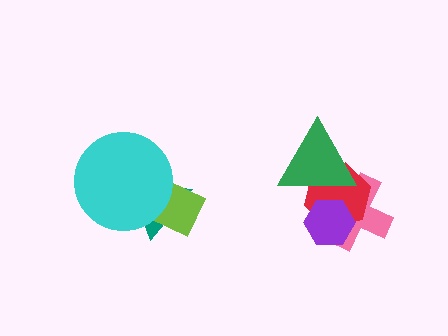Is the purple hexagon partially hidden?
Yes, it is partially covered by another shape.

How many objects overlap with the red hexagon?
3 objects overlap with the red hexagon.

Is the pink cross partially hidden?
Yes, it is partially covered by another shape.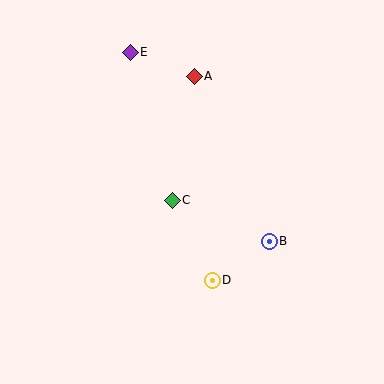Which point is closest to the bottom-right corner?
Point B is closest to the bottom-right corner.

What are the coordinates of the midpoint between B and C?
The midpoint between B and C is at (221, 221).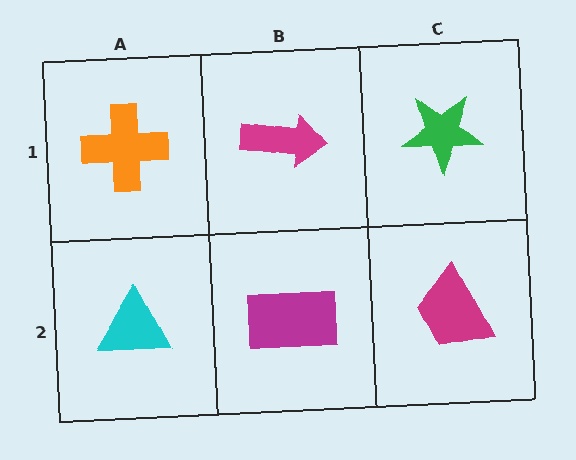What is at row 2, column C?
A magenta trapezoid.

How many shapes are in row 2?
3 shapes.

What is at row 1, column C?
A green star.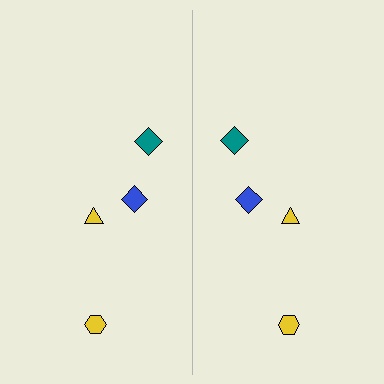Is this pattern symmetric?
Yes, this pattern has bilateral (reflection) symmetry.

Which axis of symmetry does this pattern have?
The pattern has a vertical axis of symmetry running through the center of the image.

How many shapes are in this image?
There are 8 shapes in this image.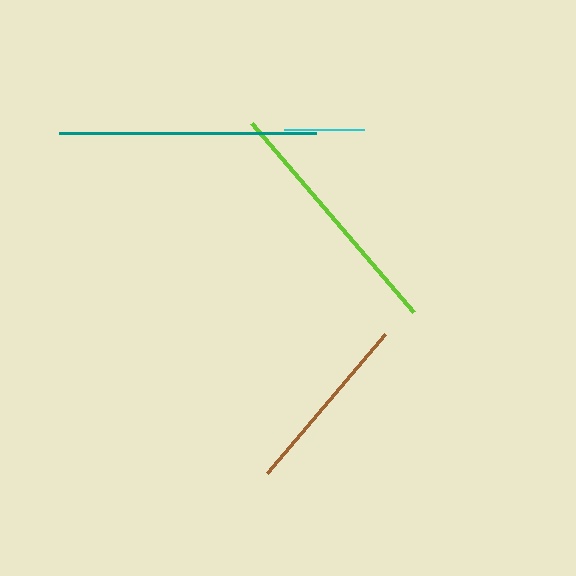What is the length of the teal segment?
The teal segment is approximately 257 pixels long.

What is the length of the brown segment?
The brown segment is approximately 182 pixels long.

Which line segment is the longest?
The teal line is the longest at approximately 257 pixels.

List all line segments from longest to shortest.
From longest to shortest: teal, lime, brown, cyan.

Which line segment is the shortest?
The cyan line is the shortest at approximately 80 pixels.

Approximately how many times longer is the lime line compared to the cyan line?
The lime line is approximately 3.1 times the length of the cyan line.